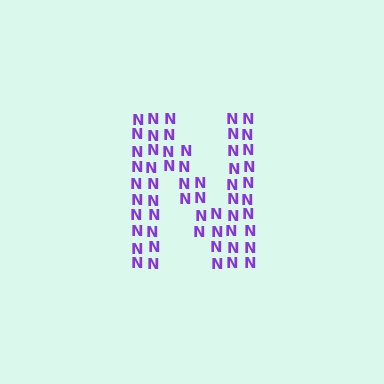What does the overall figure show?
The overall figure shows the letter N.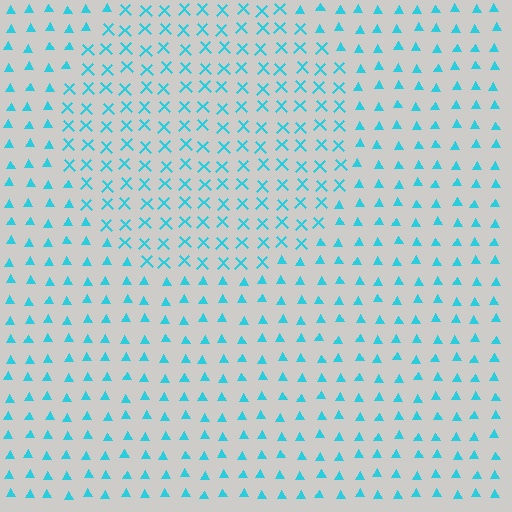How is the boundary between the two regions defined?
The boundary is defined by a change in element shape: X marks inside vs. triangles outside. All elements share the same color and spacing.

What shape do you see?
I see a circle.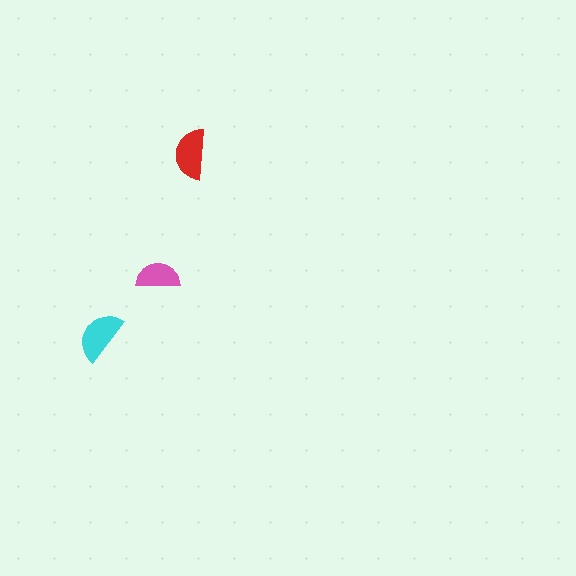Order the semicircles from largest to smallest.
the cyan one, the red one, the pink one.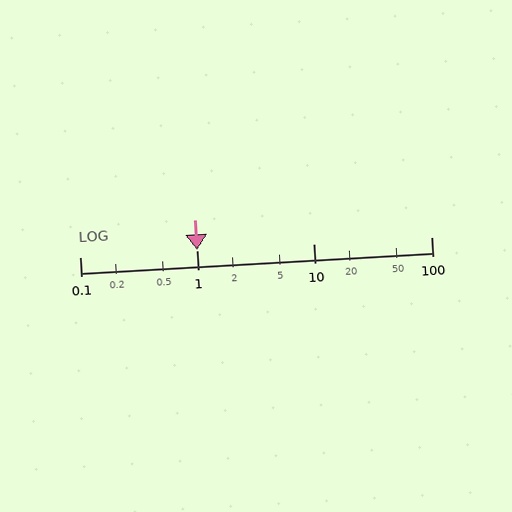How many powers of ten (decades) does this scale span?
The scale spans 3 decades, from 0.1 to 100.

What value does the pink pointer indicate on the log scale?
The pointer indicates approximately 1.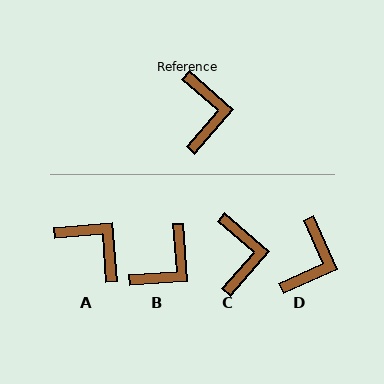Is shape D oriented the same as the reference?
No, it is off by about 25 degrees.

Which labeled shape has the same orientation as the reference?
C.